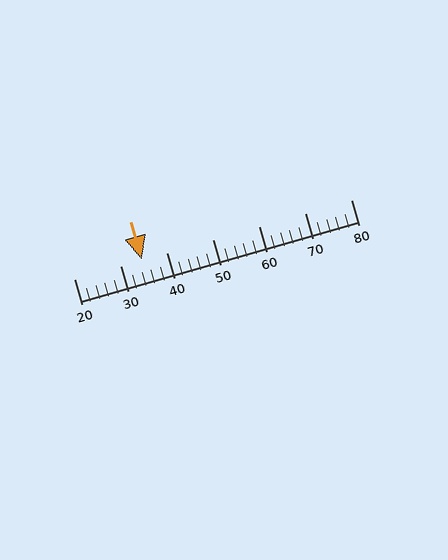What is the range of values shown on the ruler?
The ruler shows values from 20 to 80.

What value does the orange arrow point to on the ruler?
The orange arrow points to approximately 35.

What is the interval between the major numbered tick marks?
The major tick marks are spaced 10 units apart.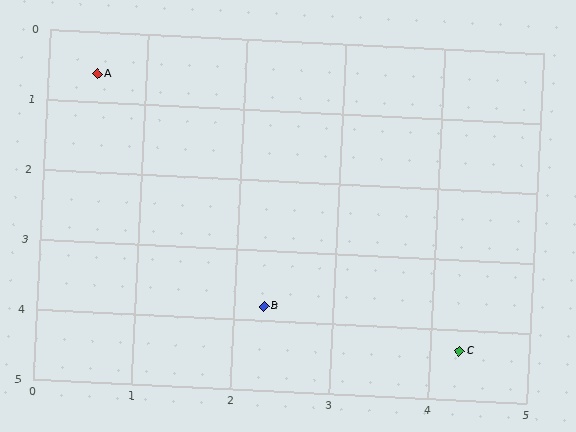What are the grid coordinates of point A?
Point A is at approximately (0.5, 0.6).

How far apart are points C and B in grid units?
Points C and B are about 2.1 grid units apart.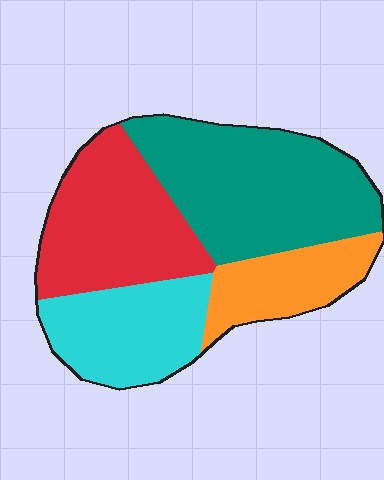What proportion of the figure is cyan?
Cyan covers about 20% of the figure.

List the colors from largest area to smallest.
From largest to smallest: teal, red, cyan, orange.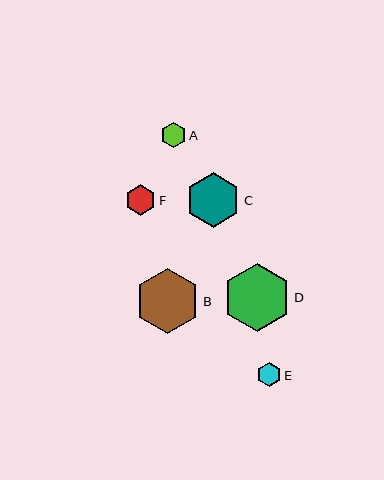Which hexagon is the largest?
Hexagon D is the largest with a size of approximately 68 pixels.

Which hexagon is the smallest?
Hexagon E is the smallest with a size of approximately 25 pixels.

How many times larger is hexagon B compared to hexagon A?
Hexagon B is approximately 2.5 times the size of hexagon A.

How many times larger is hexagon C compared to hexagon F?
Hexagon C is approximately 1.8 times the size of hexagon F.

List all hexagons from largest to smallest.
From largest to smallest: D, B, C, F, A, E.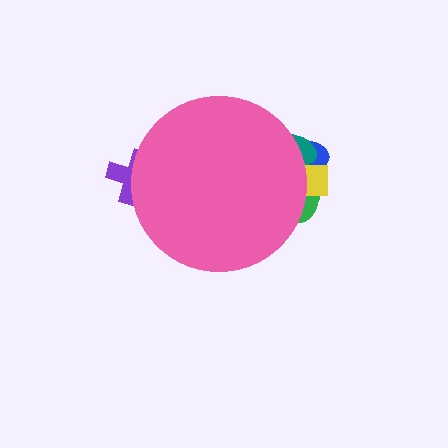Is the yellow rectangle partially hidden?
Yes, the yellow rectangle is partially hidden behind the pink circle.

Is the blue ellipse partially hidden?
Yes, the blue ellipse is partially hidden behind the pink circle.